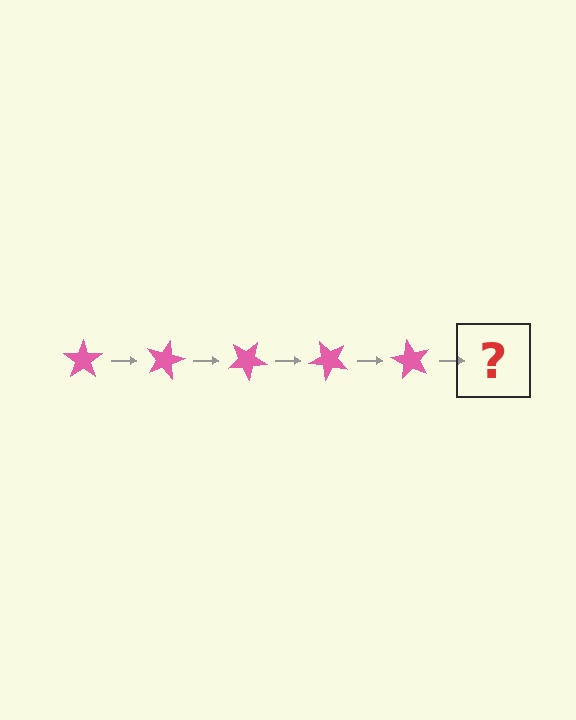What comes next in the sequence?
The next element should be a pink star rotated 75 degrees.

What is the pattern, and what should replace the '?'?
The pattern is that the star rotates 15 degrees each step. The '?' should be a pink star rotated 75 degrees.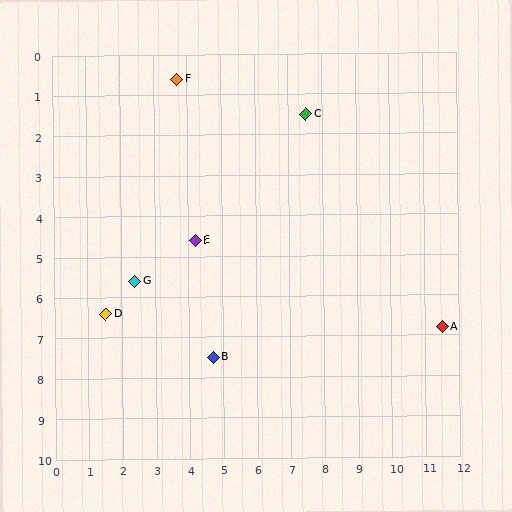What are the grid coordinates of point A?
Point A is at approximately (11.5, 6.8).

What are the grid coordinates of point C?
Point C is at approximately (7.5, 1.5).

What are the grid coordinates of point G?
Point G is at approximately (2.4, 5.6).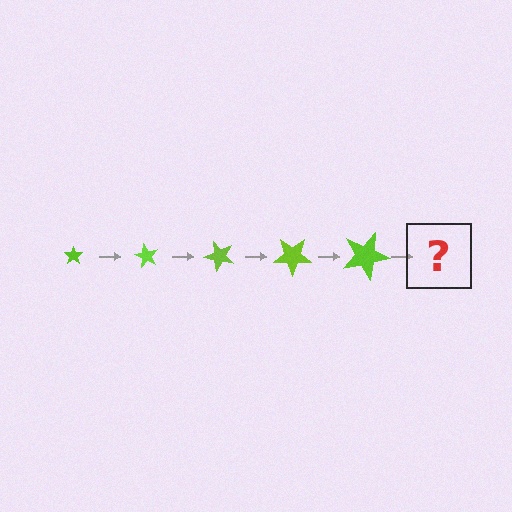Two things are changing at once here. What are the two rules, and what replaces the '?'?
The two rules are that the star grows larger each step and it rotates 60 degrees each step. The '?' should be a star, larger than the previous one and rotated 300 degrees from the start.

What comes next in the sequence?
The next element should be a star, larger than the previous one and rotated 300 degrees from the start.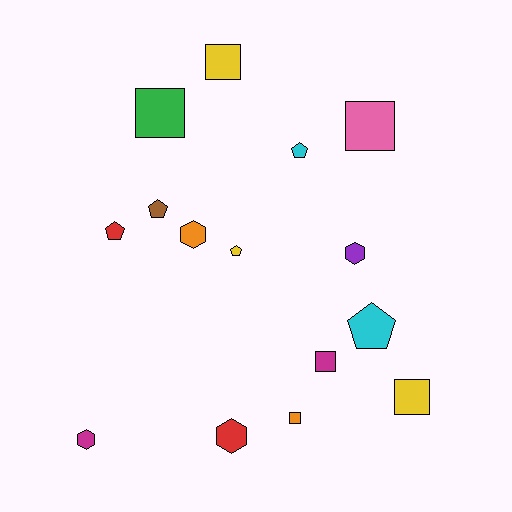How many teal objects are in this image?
There are no teal objects.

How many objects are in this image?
There are 15 objects.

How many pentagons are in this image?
There are 5 pentagons.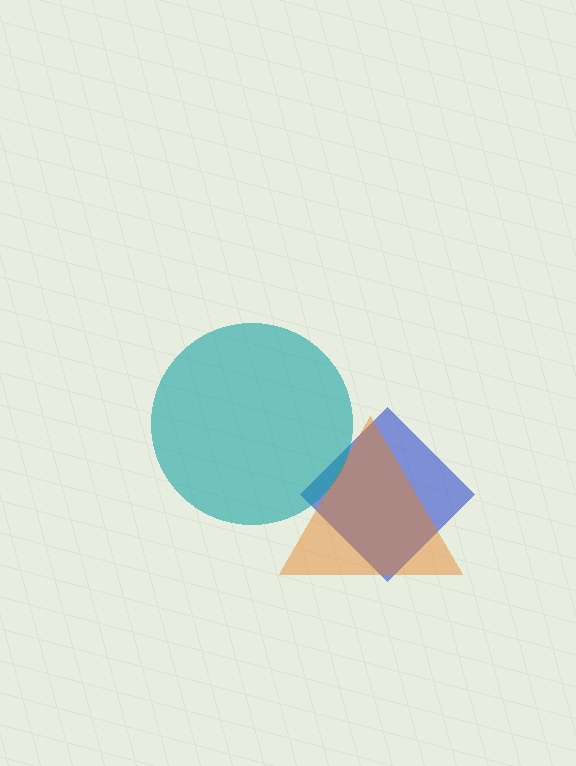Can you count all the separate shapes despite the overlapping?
Yes, there are 3 separate shapes.